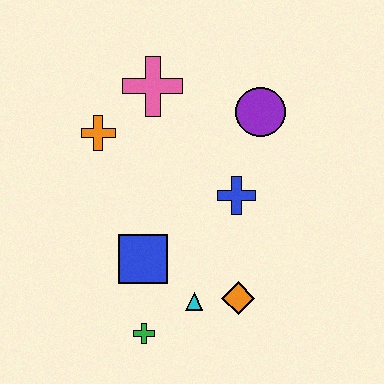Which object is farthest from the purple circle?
The green cross is farthest from the purple circle.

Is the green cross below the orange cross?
Yes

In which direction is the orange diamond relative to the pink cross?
The orange diamond is below the pink cross.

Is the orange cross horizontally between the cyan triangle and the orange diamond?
No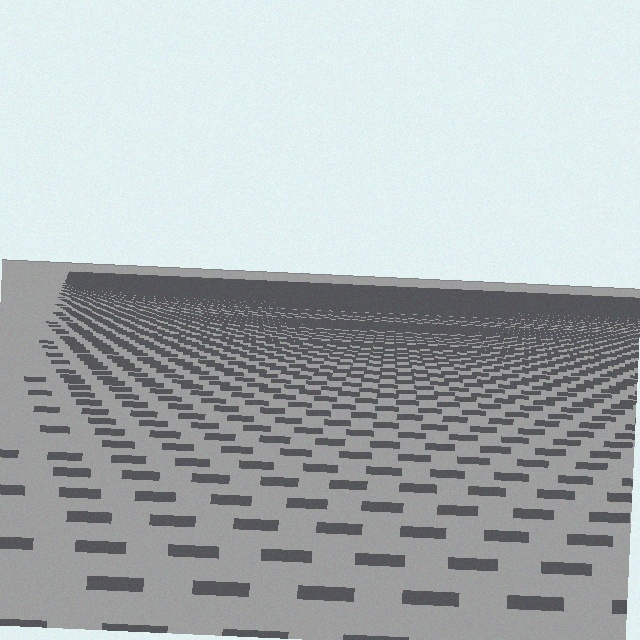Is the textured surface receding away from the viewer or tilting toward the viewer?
The surface is receding away from the viewer. Texture elements get smaller and denser toward the top.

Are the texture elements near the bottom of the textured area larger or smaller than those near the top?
Larger. Near the bottom, elements are closer to the viewer and appear at a bigger on-screen size.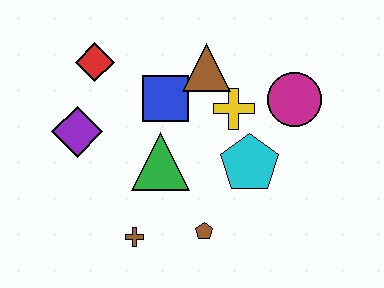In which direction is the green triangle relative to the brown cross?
The green triangle is above the brown cross.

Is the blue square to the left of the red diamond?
No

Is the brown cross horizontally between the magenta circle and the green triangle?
No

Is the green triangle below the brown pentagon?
No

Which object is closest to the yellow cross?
The brown triangle is closest to the yellow cross.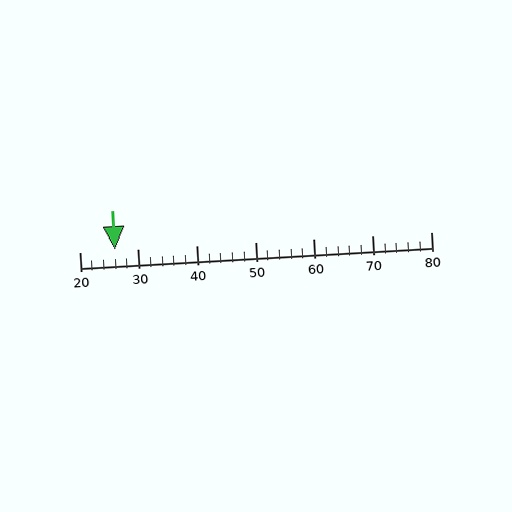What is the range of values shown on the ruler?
The ruler shows values from 20 to 80.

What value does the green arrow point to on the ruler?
The green arrow points to approximately 26.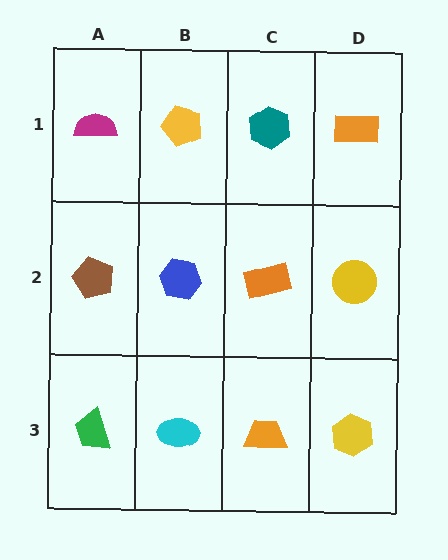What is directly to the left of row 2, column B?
A brown pentagon.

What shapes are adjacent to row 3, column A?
A brown pentagon (row 2, column A), a cyan ellipse (row 3, column B).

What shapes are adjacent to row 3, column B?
A blue hexagon (row 2, column B), a green trapezoid (row 3, column A), an orange trapezoid (row 3, column C).